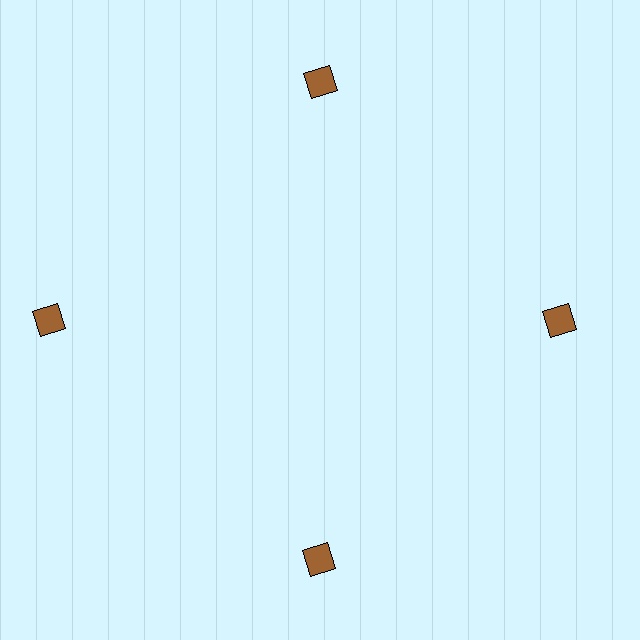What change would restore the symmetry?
The symmetry would be restored by moving it inward, back onto the ring so that all 4 diamonds sit at equal angles and equal distance from the center.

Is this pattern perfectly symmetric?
No. The 4 brown diamonds are arranged in a ring, but one element near the 9 o'clock position is pushed outward from the center, breaking the 4-fold rotational symmetry.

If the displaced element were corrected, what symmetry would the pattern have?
It would have 4-fold rotational symmetry — the pattern would map onto itself every 90 degrees.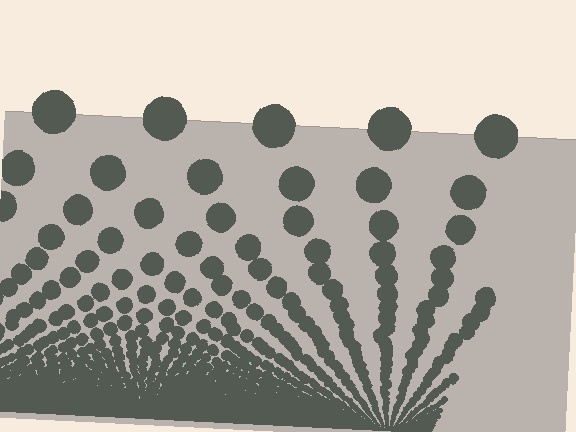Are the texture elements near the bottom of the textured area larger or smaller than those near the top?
Smaller. The gradient is inverted — elements near the bottom are smaller and denser.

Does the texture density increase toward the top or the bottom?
Density increases toward the bottom.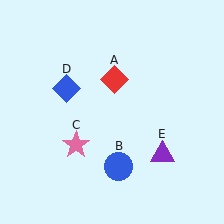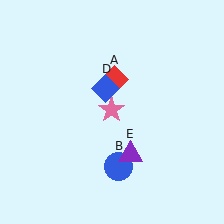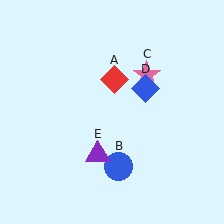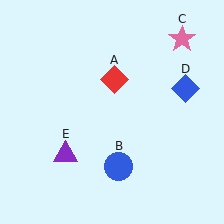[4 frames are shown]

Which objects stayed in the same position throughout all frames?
Red diamond (object A) and blue circle (object B) remained stationary.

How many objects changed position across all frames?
3 objects changed position: pink star (object C), blue diamond (object D), purple triangle (object E).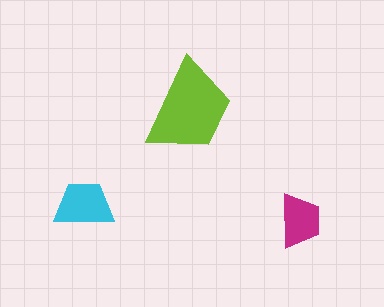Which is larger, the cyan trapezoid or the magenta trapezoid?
The cyan one.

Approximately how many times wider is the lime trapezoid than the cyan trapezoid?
About 1.5 times wider.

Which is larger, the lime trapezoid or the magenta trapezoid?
The lime one.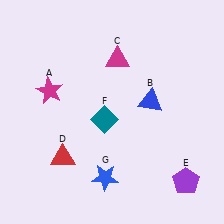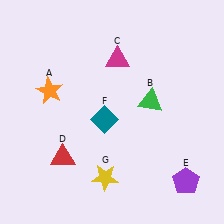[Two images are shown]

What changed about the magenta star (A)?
In Image 1, A is magenta. In Image 2, it changed to orange.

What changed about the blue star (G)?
In Image 1, G is blue. In Image 2, it changed to yellow.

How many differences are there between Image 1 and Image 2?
There are 3 differences between the two images.